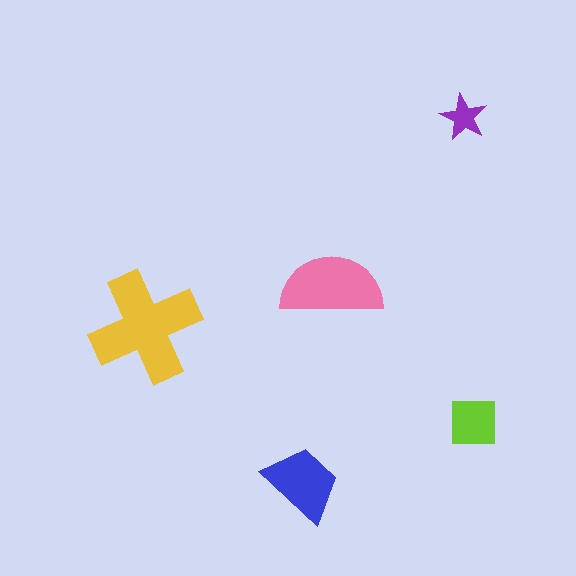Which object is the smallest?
The purple star.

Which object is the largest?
The yellow cross.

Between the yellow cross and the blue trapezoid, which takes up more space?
The yellow cross.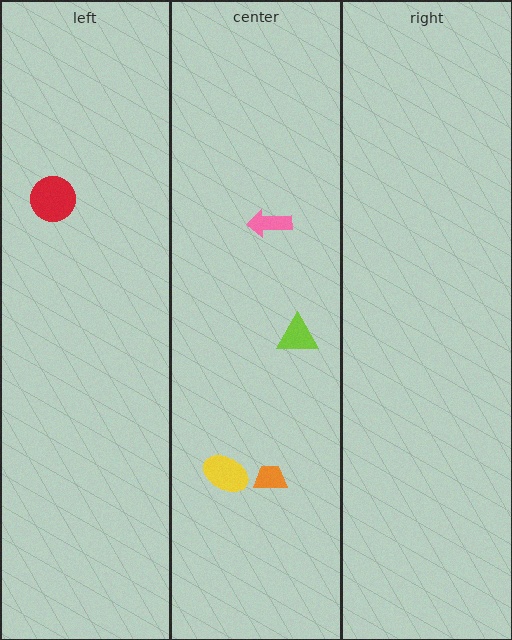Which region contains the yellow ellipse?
The center region.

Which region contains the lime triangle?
The center region.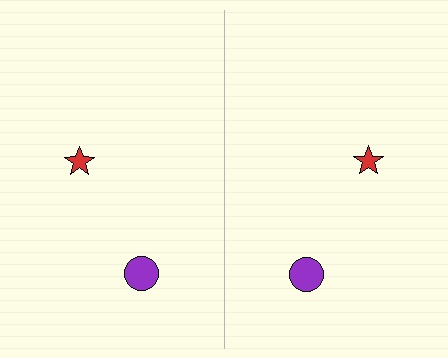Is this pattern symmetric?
Yes, this pattern has bilateral (reflection) symmetry.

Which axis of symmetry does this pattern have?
The pattern has a vertical axis of symmetry running through the center of the image.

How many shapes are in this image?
There are 4 shapes in this image.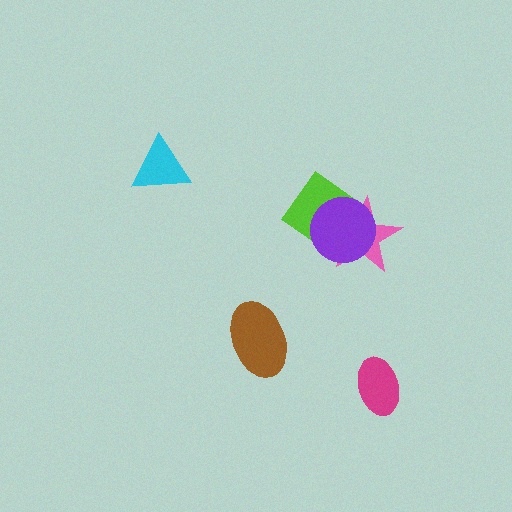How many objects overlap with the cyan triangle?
0 objects overlap with the cyan triangle.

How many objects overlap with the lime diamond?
2 objects overlap with the lime diamond.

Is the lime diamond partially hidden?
Yes, it is partially covered by another shape.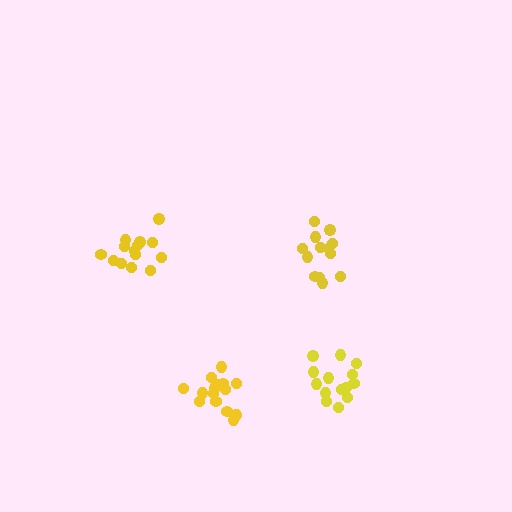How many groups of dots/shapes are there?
There are 4 groups.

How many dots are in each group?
Group 1: 13 dots, Group 2: 14 dots, Group 3: 15 dots, Group 4: 14 dots (56 total).